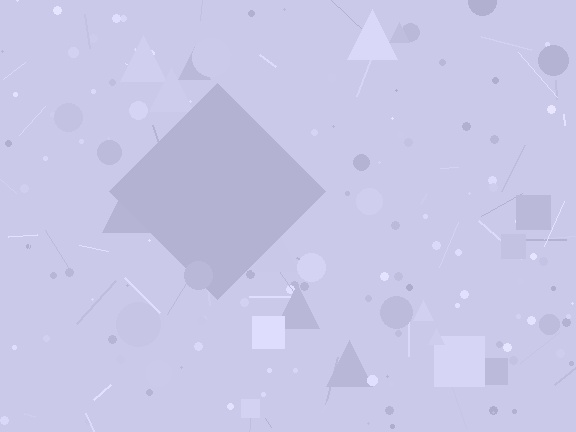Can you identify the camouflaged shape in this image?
The camouflaged shape is a diamond.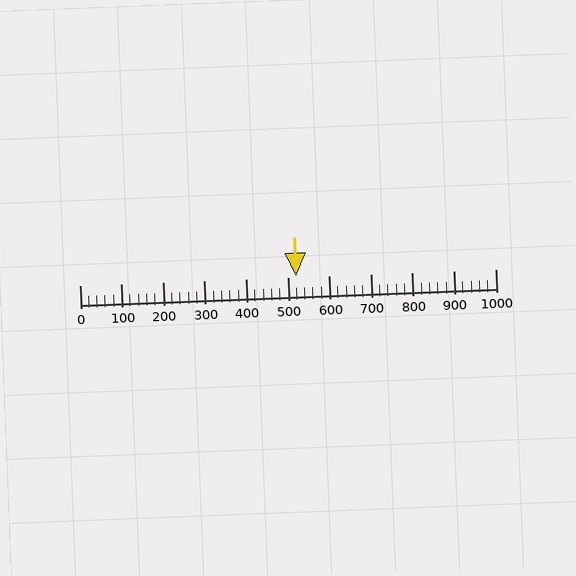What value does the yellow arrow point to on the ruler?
The yellow arrow points to approximately 520.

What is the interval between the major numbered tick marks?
The major tick marks are spaced 100 units apart.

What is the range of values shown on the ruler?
The ruler shows values from 0 to 1000.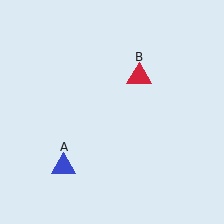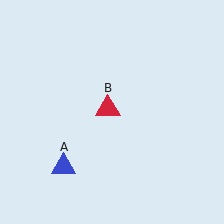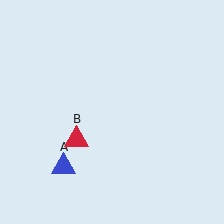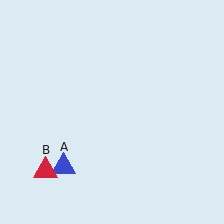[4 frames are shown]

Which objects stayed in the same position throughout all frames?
Blue triangle (object A) remained stationary.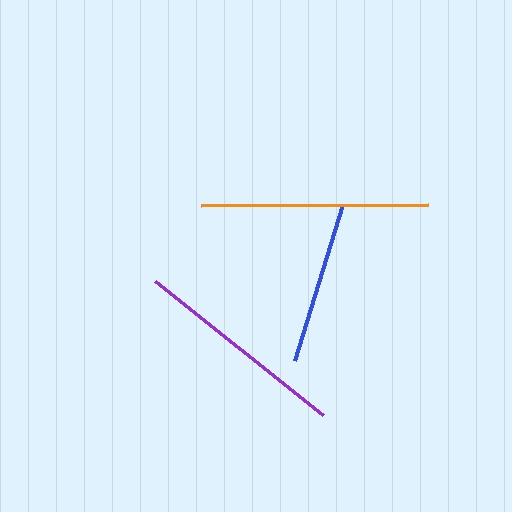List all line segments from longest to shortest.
From longest to shortest: orange, purple, blue.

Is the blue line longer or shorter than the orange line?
The orange line is longer than the blue line.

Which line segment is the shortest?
The blue line is the shortest at approximately 163 pixels.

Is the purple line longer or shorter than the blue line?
The purple line is longer than the blue line.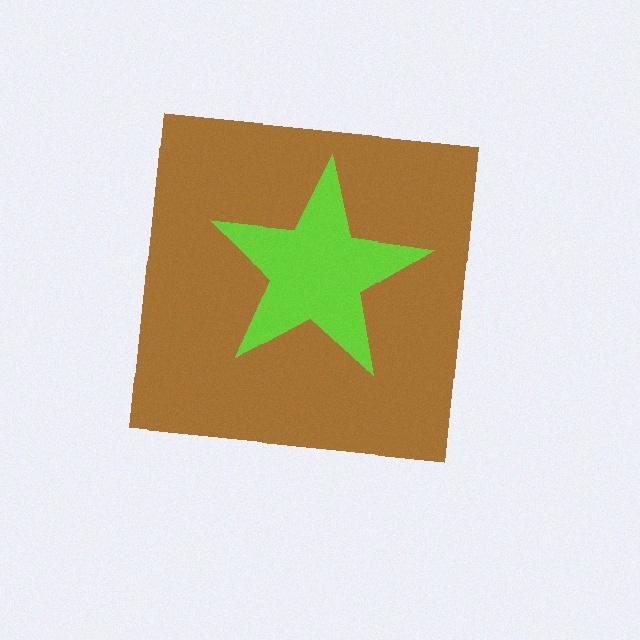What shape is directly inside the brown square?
The lime star.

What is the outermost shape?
The brown square.